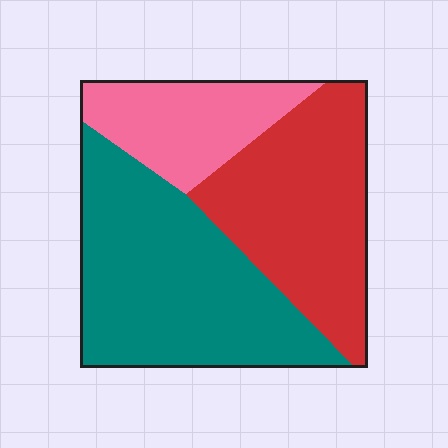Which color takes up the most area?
Teal, at roughly 45%.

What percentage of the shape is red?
Red takes up between a third and a half of the shape.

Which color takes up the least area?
Pink, at roughly 20%.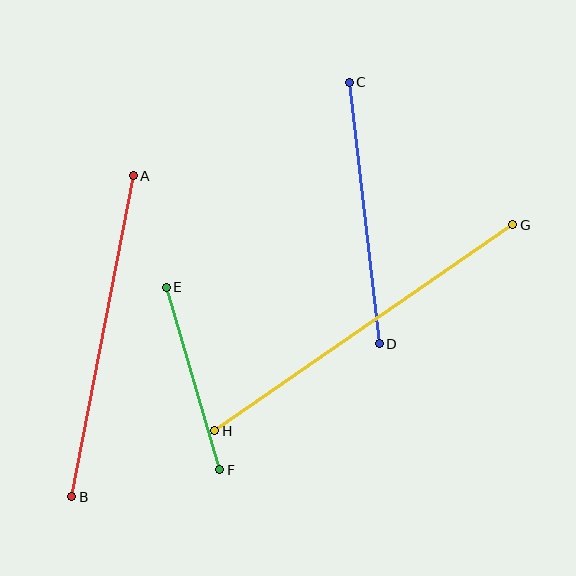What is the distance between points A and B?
The distance is approximately 327 pixels.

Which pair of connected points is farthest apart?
Points G and H are farthest apart.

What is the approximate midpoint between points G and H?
The midpoint is at approximately (364, 328) pixels.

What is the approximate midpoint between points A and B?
The midpoint is at approximately (103, 336) pixels.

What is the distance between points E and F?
The distance is approximately 190 pixels.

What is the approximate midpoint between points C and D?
The midpoint is at approximately (364, 213) pixels.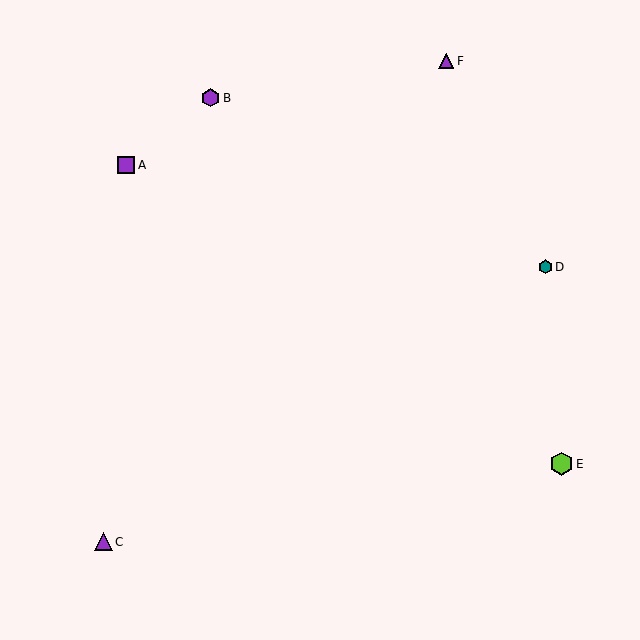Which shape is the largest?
The lime hexagon (labeled E) is the largest.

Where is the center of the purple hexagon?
The center of the purple hexagon is at (211, 98).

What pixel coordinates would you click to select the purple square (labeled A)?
Click at (126, 165) to select the purple square A.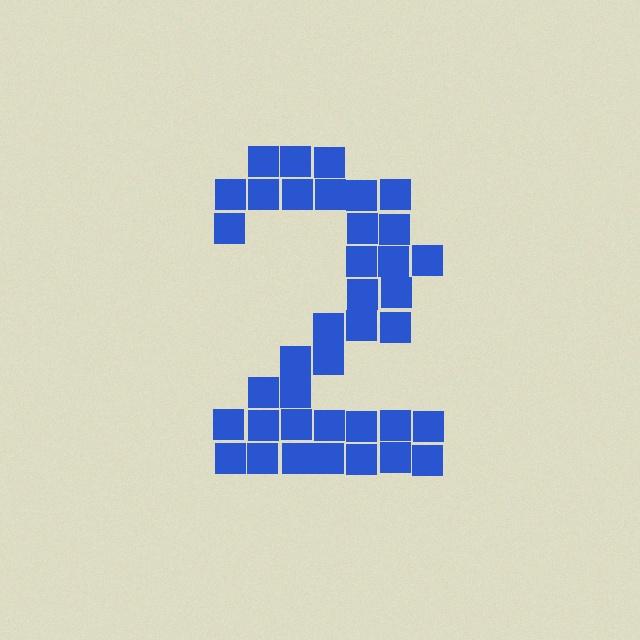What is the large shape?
The large shape is the digit 2.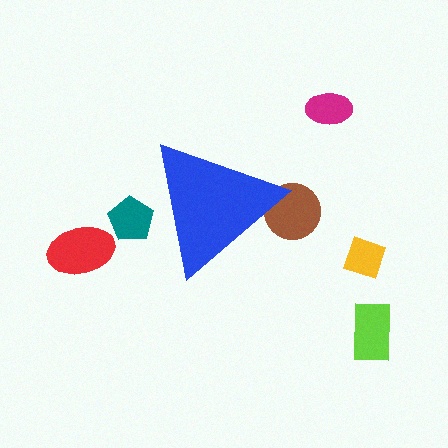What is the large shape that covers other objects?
A blue triangle.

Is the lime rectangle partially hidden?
No, the lime rectangle is fully visible.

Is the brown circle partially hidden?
Yes, the brown circle is partially hidden behind the blue triangle.